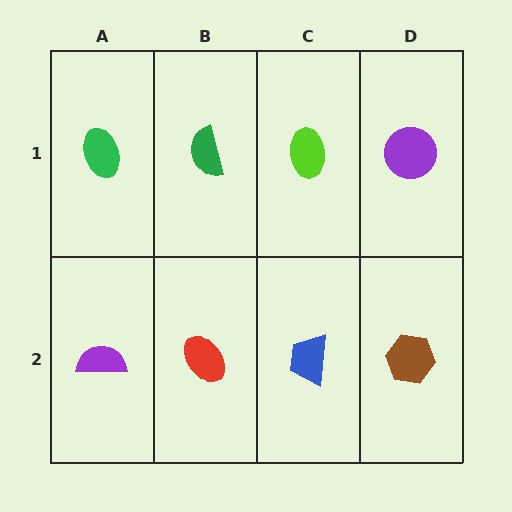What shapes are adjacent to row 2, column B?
A green semicircle (row 1, column B), a purple semicircle (row 2, column A), a blue trapezoid (row 2, column C).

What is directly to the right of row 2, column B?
A blue trapezoid.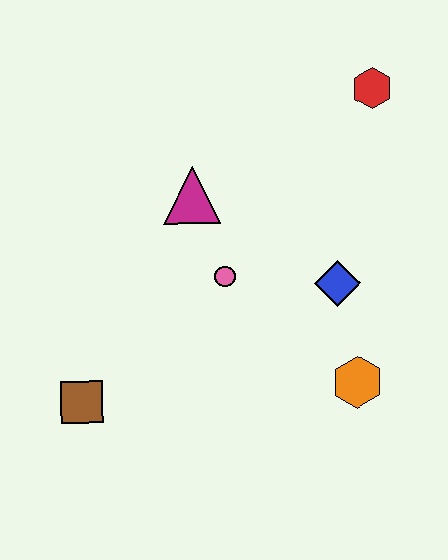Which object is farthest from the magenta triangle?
The orange hexagon is farthest from the magenta triangle.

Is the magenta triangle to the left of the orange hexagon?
Yes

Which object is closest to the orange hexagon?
The blue diamond is closest to the orange hexagon.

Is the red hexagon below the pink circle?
No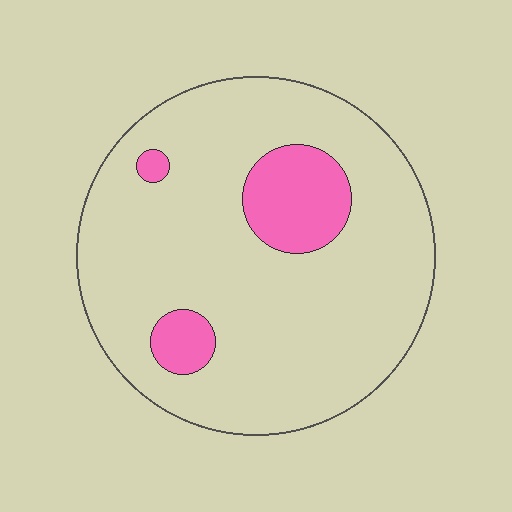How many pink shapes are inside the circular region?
3.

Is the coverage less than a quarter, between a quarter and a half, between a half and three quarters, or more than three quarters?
Less than a quarter.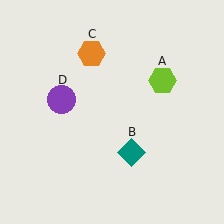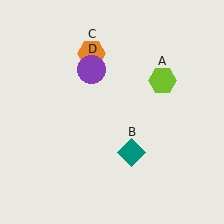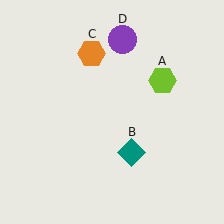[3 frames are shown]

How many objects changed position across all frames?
1 object changed position: purple circle (object D).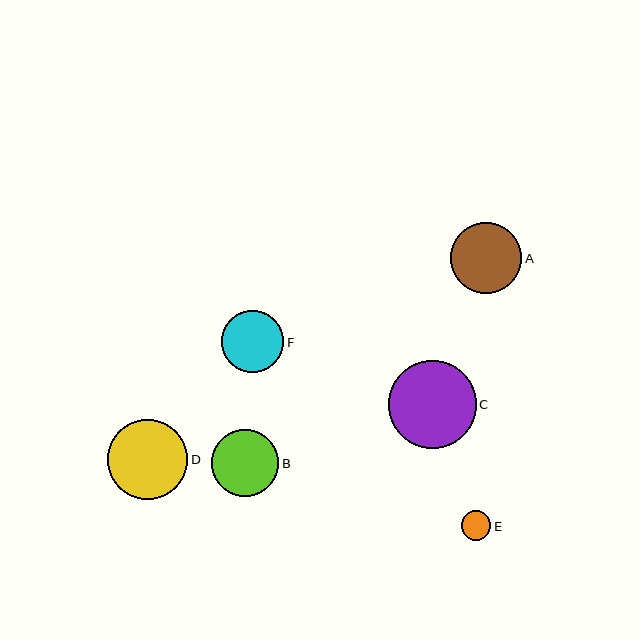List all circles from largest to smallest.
From largest to smallest: C, D, A, B, F, E.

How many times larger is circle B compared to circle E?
Circle B is approximately 2.3 times the size of circle E.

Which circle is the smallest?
Circle E is the smallest with a size of approximately 29 pixels.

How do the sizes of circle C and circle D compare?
Circle C and circle D are approximately the same size.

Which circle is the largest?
Circle C is the largest with a size of approximately 88 pixels.